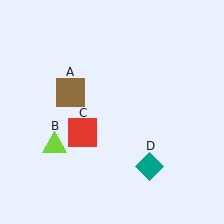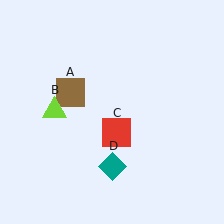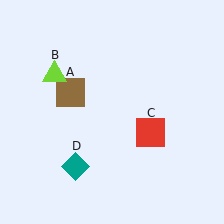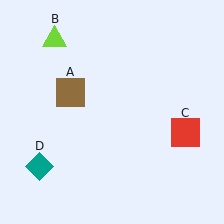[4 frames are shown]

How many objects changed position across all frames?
3 objects changed position: lime triangle (object B), red square (object C), teal diamond (object D).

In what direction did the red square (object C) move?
The red square (object C) moved right.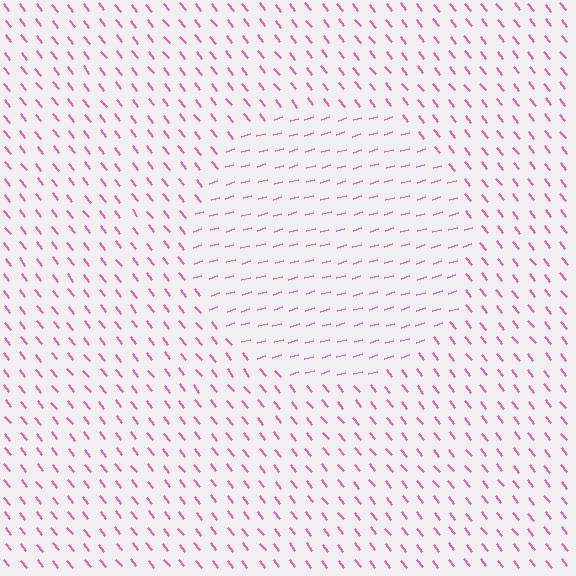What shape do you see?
I see a circle.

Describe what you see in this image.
The image is filled with small pink line segments. A circle region in the image has lines oriented differently from the surrounding lines, creating a visible texture boundary.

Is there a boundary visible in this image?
Yes, there is a texture boundary formed by a change in line orientation.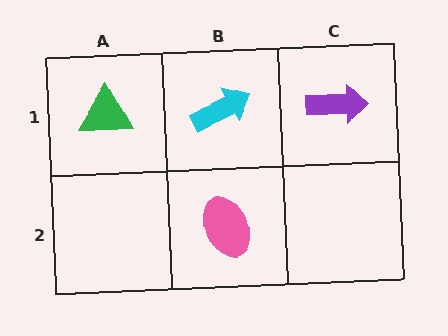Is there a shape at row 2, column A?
No, that cell is empty.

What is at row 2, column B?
A pink ellipse.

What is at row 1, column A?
A green triangle.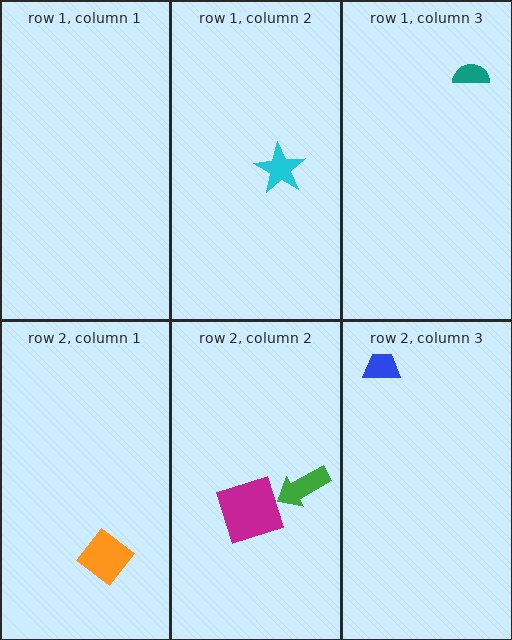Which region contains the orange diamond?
The row 2, column 1 region.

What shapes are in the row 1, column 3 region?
The teal semicircle.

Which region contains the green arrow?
The row 2, column 2 region.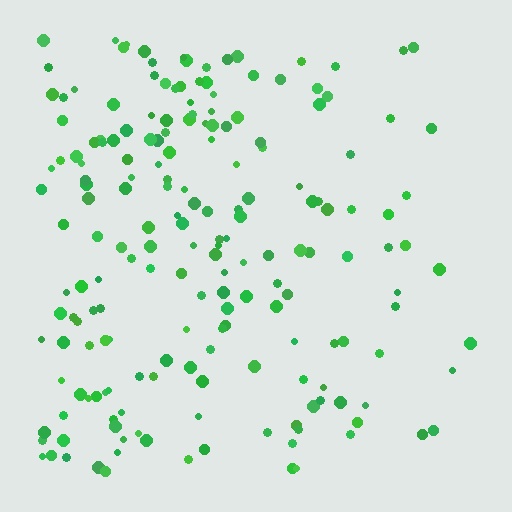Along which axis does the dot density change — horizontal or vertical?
Horizontal.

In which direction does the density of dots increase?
From right to left, with the left side densest.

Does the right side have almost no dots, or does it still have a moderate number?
Still a moderate number, just noticeably fewer than the left.